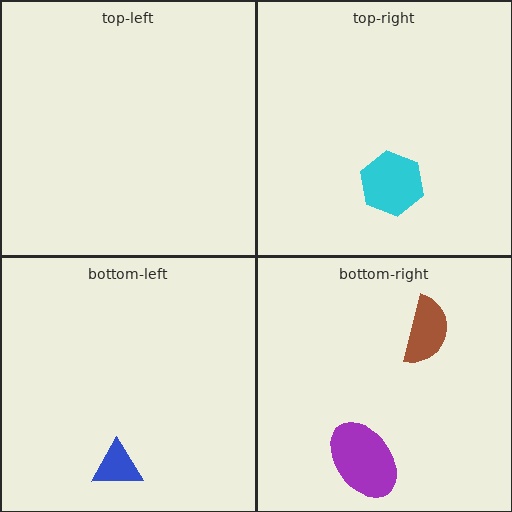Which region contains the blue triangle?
The bottom-left region.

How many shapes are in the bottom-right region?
2.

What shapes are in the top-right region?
The cyan hexagon.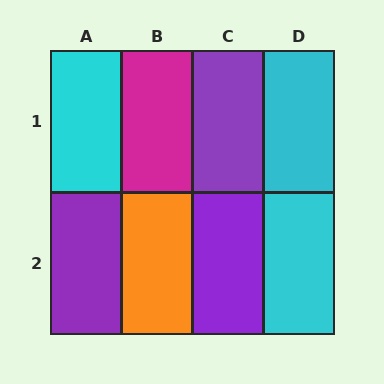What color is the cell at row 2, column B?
Orange.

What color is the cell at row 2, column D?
Cyan.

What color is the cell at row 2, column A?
Purple.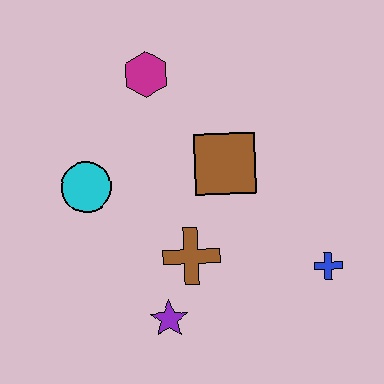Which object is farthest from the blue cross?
The magenta hexagon is farthest from the blue cross.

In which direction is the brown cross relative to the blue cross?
The brown cross is to the left of the blue cross.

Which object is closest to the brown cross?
The purple star is closest to the brown cross.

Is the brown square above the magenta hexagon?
No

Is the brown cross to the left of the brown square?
Yes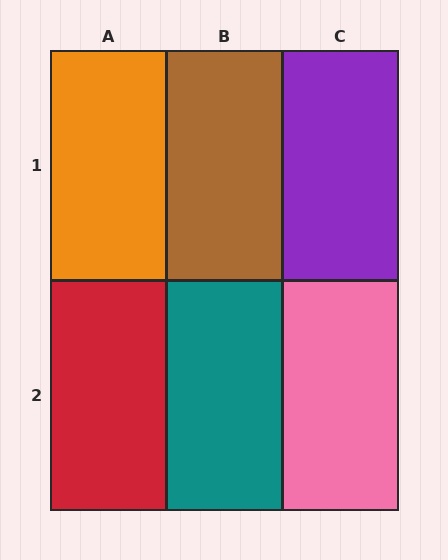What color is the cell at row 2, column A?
Red.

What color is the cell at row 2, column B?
Teal.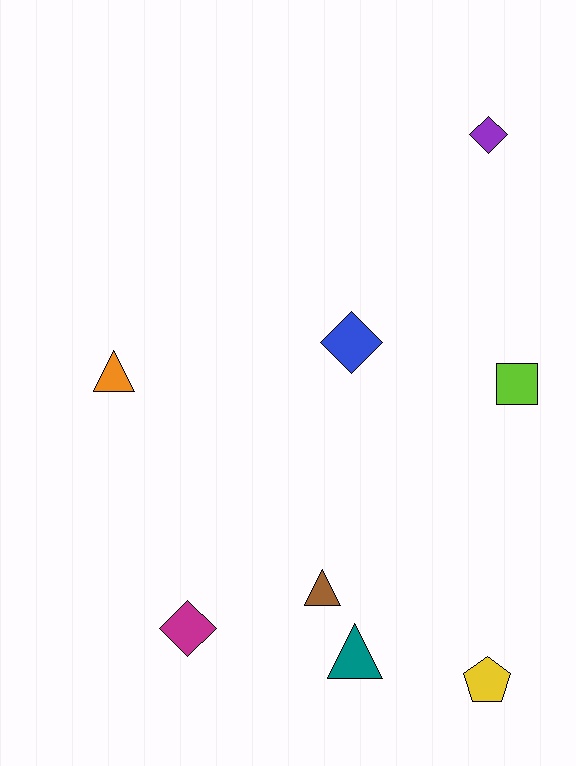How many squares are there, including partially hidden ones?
There is 1 square.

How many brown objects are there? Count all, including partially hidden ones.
There is 1 brown object.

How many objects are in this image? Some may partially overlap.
There are 8 objects.